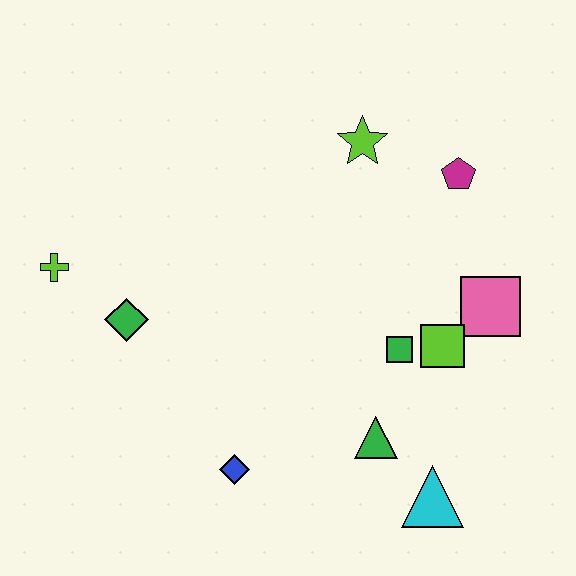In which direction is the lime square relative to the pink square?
The lime square is to the left of the pink square.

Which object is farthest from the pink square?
The lime cross is farthest from the pink square.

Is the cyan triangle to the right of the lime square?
No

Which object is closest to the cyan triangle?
The green triangle is closest to the cyan triangle.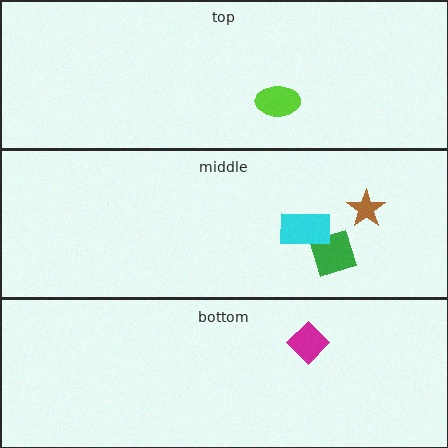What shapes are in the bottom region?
The magenta diamond.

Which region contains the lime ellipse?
The top region.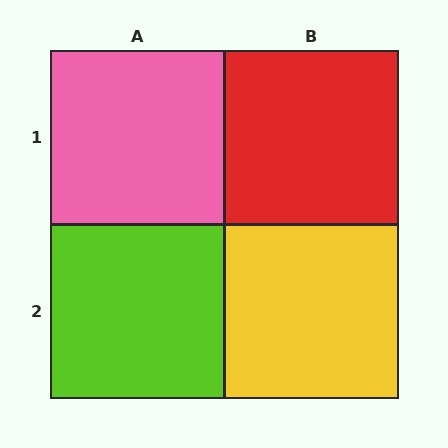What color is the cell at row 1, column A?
Pink.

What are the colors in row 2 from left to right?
Lime, yellow.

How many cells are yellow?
1 cell is yellow.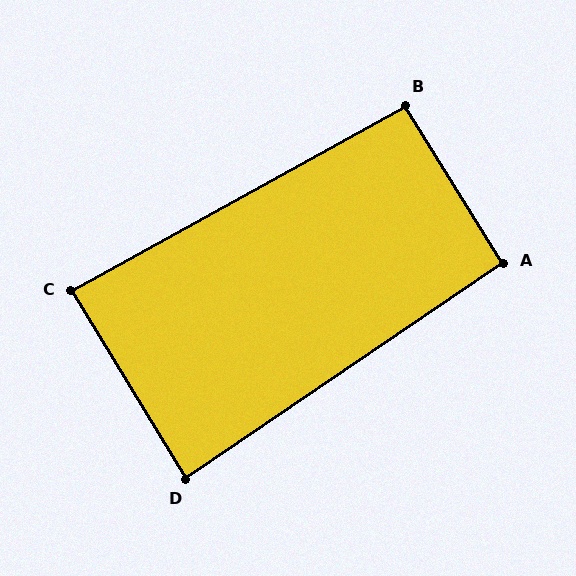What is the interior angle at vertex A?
Approximately 92 degrees (approximately right).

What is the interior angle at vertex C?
Approximately 88 degrees (approximately right).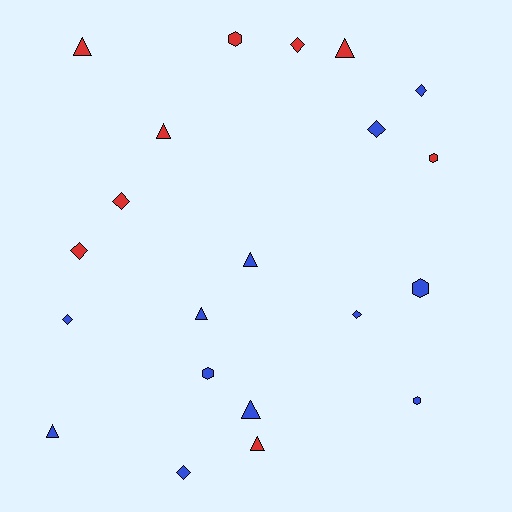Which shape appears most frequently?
Triangle, with 8 objects.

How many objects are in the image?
There are 21 objects.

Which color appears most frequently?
Blue, with 12 objects.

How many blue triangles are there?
There are 4 blue triangles.